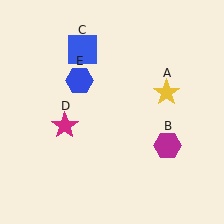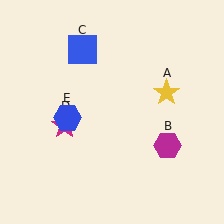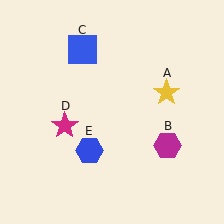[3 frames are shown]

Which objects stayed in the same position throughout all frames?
Yellow star (object A) and magenta hexagon (object B) and blue square (object C) and magenta star (object D) remained stationary.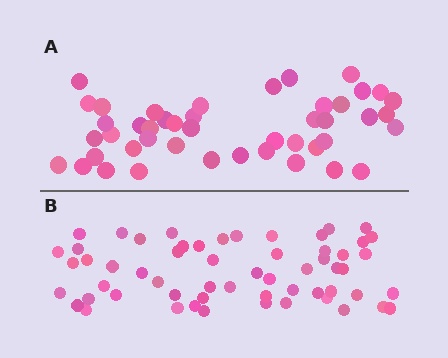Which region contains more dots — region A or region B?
Region B (the bottom region) has more dots.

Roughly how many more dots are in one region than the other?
Region B has approximately 15 more dots than region A.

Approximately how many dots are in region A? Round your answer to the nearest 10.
About 40 dots. (The exact count is 45, which rounds to 40.)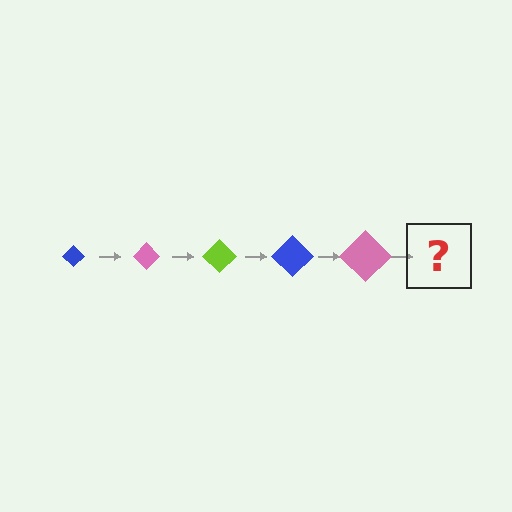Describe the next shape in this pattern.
It should be a lime diamond, larger than the previous one.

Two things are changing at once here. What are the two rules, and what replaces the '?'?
The two rules are that the diamond grows larger each step and the color cycles through blue, pink, and lime. The '?' should be a lime diamond, larger than the previous one.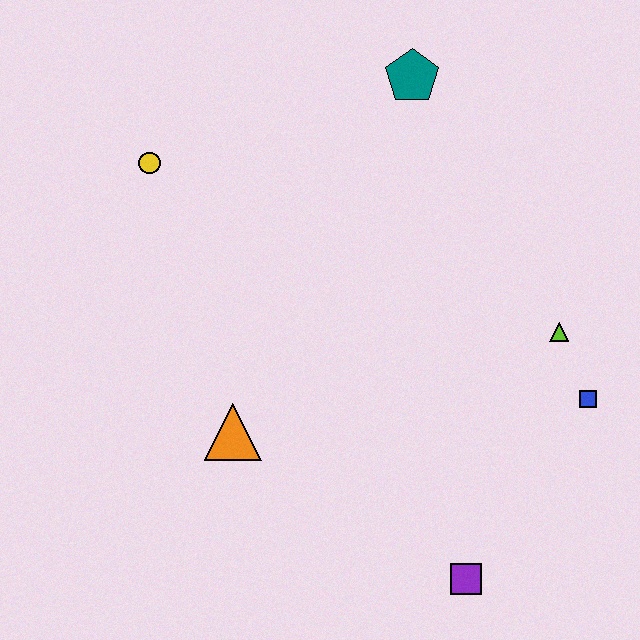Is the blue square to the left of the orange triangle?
No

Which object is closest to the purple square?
The blue square is closest to the purple square.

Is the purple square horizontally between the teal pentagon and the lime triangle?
Yes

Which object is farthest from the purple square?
The yellow circle is farthest from the purple square.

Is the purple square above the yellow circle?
No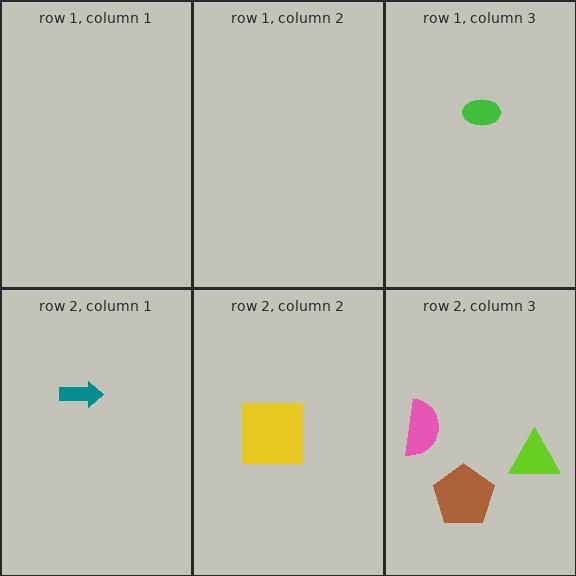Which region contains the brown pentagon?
The row 2, column 3 region.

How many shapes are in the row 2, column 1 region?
1.